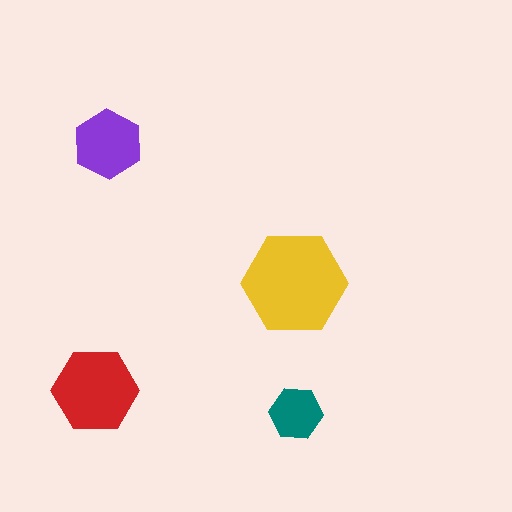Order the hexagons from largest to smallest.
the yellow one, the red one, the purple one, the teal one.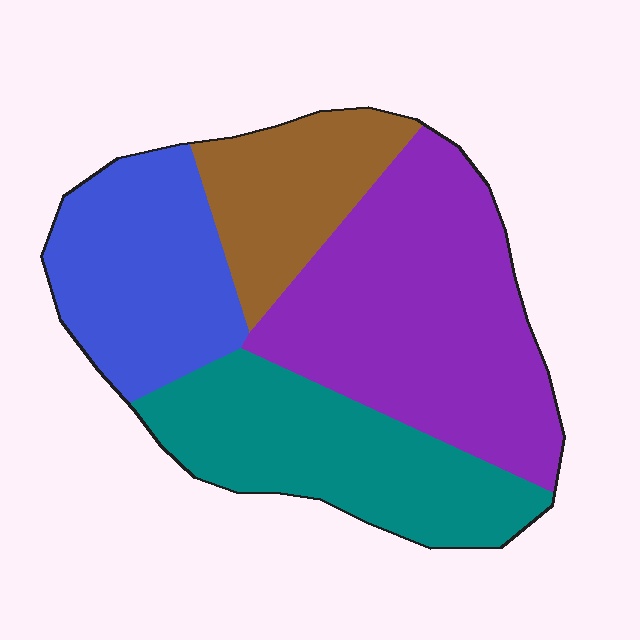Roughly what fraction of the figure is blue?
Blue covers roughly 20% of the figure.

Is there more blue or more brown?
Blue.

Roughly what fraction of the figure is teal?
Teal covers 25% of the figure.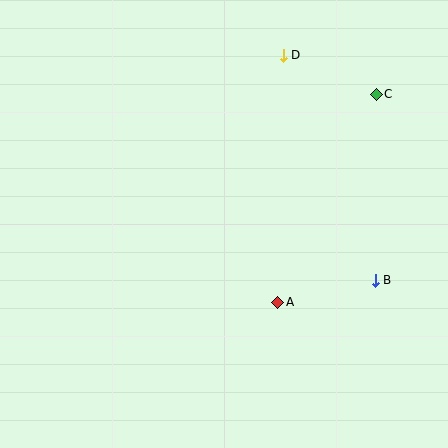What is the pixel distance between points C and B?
The distance between C and B is 186 pixels.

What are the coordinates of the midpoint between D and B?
The midpoint between D and B is at (329, 168).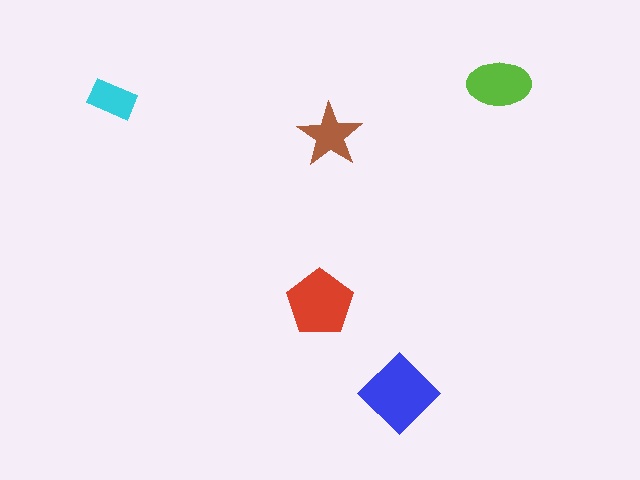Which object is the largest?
The blue diamond.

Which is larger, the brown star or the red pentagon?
The red pentagon.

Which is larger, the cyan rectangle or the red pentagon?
The red pentagon.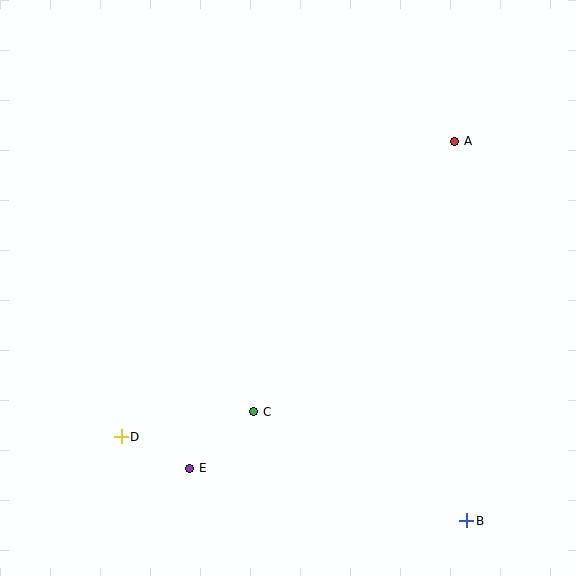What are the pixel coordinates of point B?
Point B is at (467, 521).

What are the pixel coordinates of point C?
Point C is at (254, 412).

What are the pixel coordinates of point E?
Point E is at (190, 468).